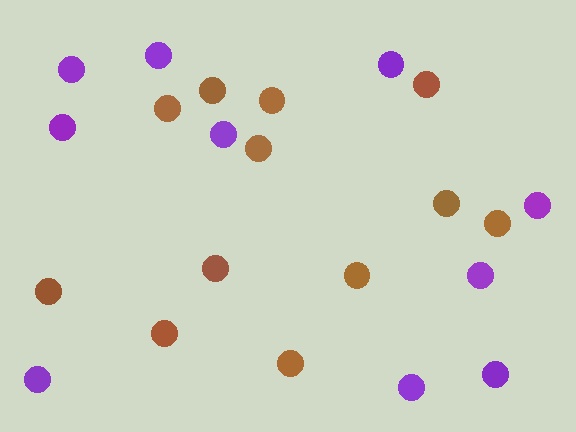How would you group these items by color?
There are 2 groups: one group of brown circles (12) and one group of purple circles (10).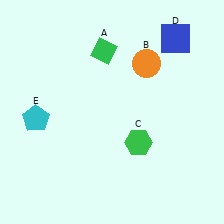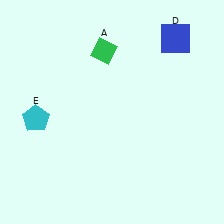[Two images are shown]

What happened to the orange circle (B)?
The orange circle (B) was removed in Image 2. It was in the top-right area of Image 1.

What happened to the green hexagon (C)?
The green hexagon (C) was removed in Image 2. It was in the bottom-right area of Image 1.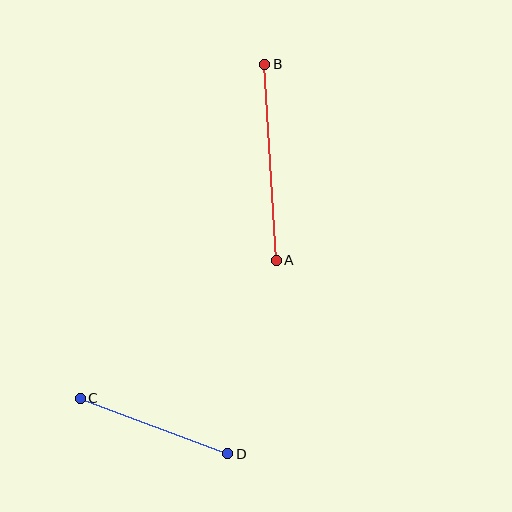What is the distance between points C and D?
The distance is approximately 157 pixels.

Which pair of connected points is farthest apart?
Points A and B are farthest apart.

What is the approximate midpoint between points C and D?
The midpoint is at approximately (154, 426) pixels.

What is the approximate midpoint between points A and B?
The midpoint is at approximately (271, 162) pixels.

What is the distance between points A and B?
The distance is approximately 196 pixels.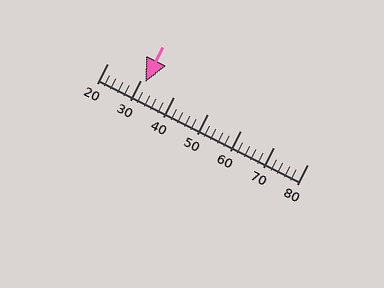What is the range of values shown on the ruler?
The ruler shows values from 20 to 80.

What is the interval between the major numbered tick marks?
The major tick marks are spaced 10 units apart.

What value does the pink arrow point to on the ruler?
The pink arrow points to approximately 31.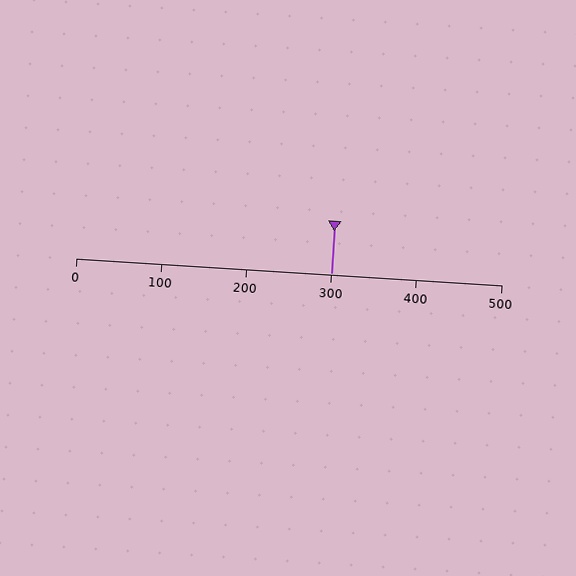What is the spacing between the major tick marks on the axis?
The major ticks are spaced 100 apart.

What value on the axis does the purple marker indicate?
The marker indicates approximately 300.